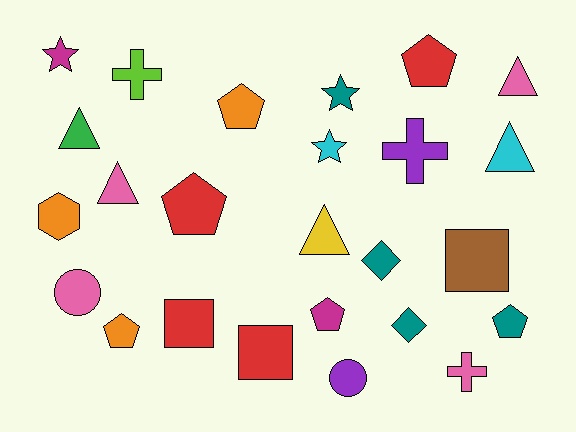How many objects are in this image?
There are 25 objects.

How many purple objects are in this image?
There are 2 purple objects.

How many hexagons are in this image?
There is 1 hexagon.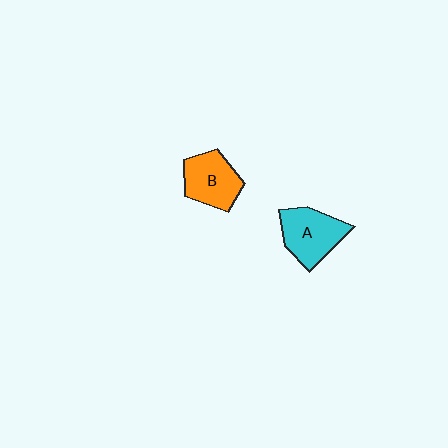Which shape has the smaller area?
Shape B (orange).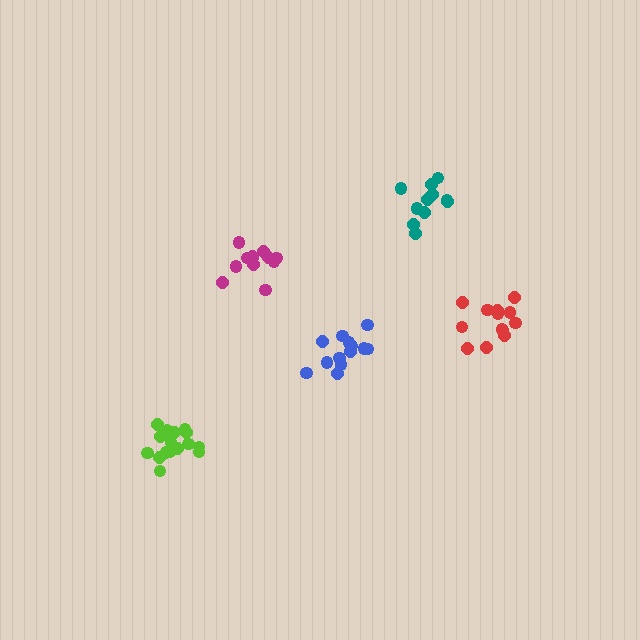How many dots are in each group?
Group 1: 12 dots, Group 2: 13 dots, Group 3: 11 dots, Group 4: 17 dots, Group 5: 13 dots (66 total).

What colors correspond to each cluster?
The clusters are colored: magenta, red, teal, lime, blue.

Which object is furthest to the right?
The red cluster is rightmost.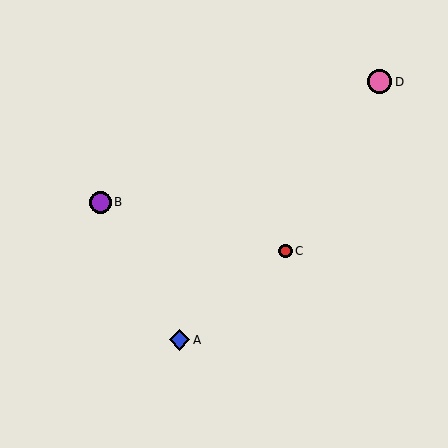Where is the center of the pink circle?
The center of the pink circle is at (380, 82).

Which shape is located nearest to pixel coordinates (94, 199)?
The purple circle (labeled B) at (100, 202) is nearest to that location.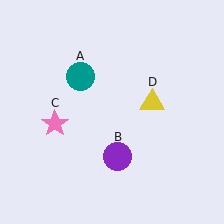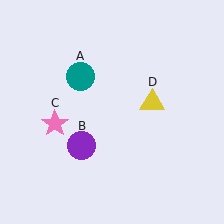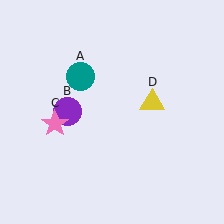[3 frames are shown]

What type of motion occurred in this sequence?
The purple circle (object B) rotated clockwise around the center of the scene.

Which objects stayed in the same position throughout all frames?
Teal circle (object A) and pink star (object C) and yellow triangle (object D) remained stationary.